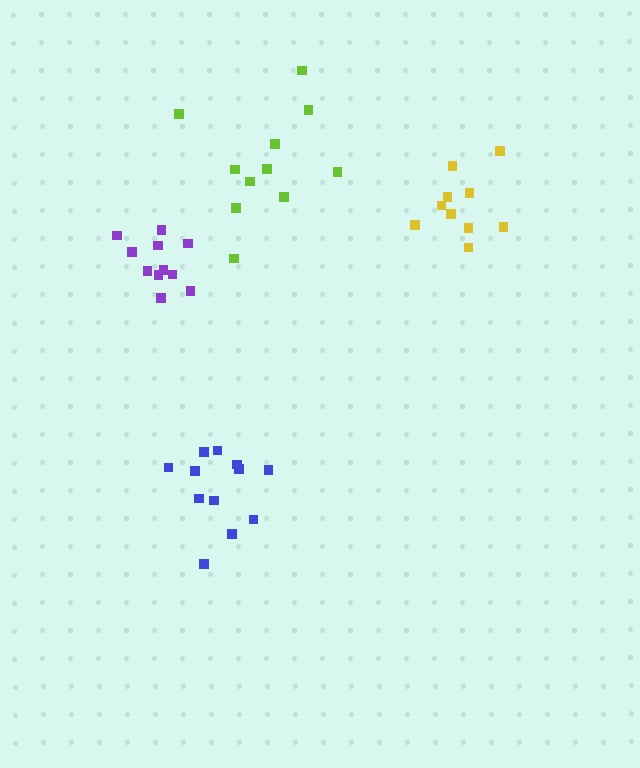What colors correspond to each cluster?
The clusters are colored: lime, blue, yellow, purple.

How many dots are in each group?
Group 1: 11 dots, Group 2: 12 dots, Group 3: 10 dots, Group 4: 11 dots (44 total).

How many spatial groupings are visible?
There are 4 spatial groupings.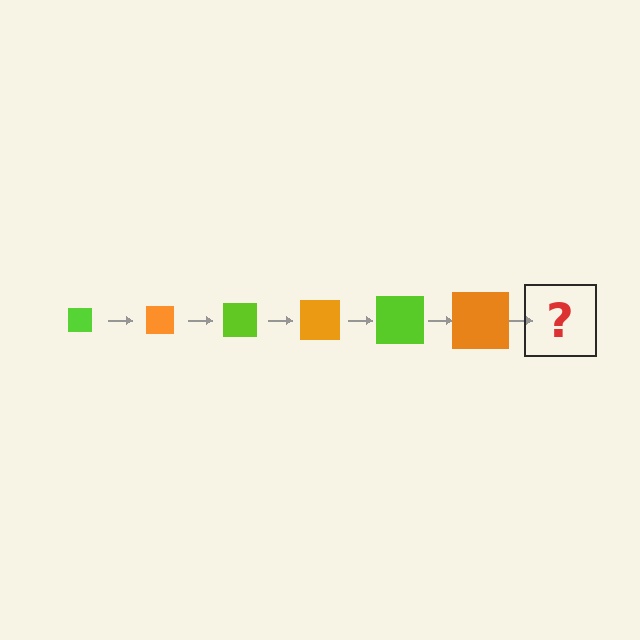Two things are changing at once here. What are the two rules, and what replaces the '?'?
The two rules are that the square grows larger each step and the color cycles through lime and orange. The '?' should be a lime square, larger than the previous one.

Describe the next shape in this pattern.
It should be a lime square, larger than the previous one.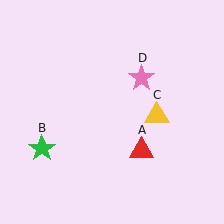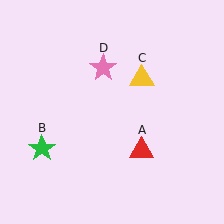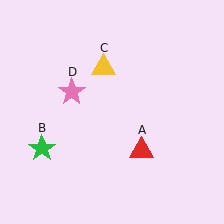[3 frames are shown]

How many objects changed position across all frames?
2 objects changed position: yellow triangle (object C), pink star (object D).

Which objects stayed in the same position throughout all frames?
Red triangle (object A) and green star (object B) remained stationary.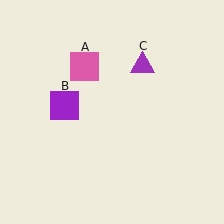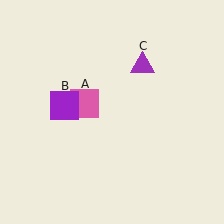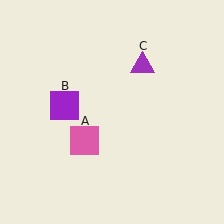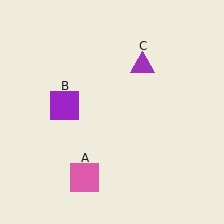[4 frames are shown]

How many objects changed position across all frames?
1 object changed position: pink square (object A).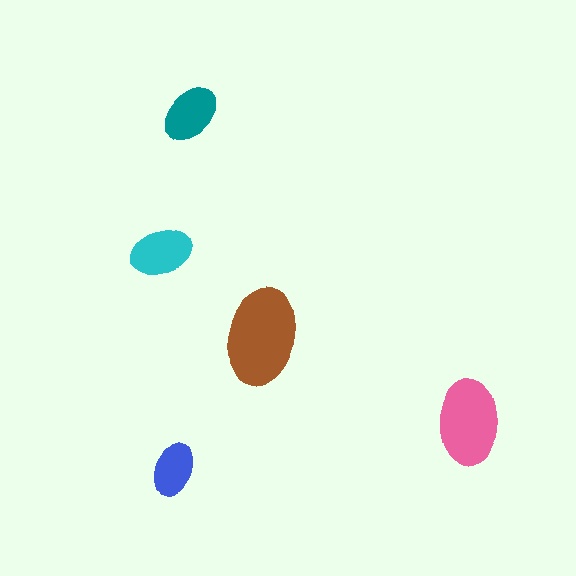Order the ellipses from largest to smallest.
the brown one, the pink one, the cyan one, the teal one, the blue one.